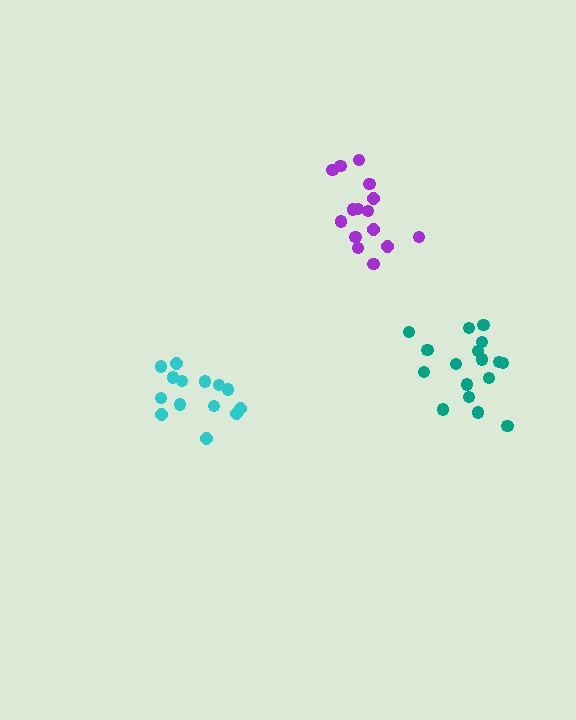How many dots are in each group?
Group 1: 17 dots, Group 2: 15 dots, Group 3: 14 dots (46 total).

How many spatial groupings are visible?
There are 3 spatial groupings.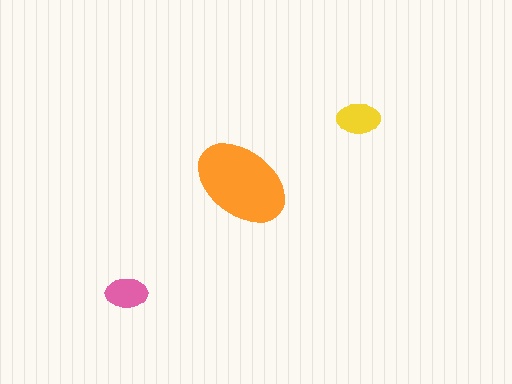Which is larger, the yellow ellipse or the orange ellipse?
The orange one.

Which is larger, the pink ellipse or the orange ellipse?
The orange one.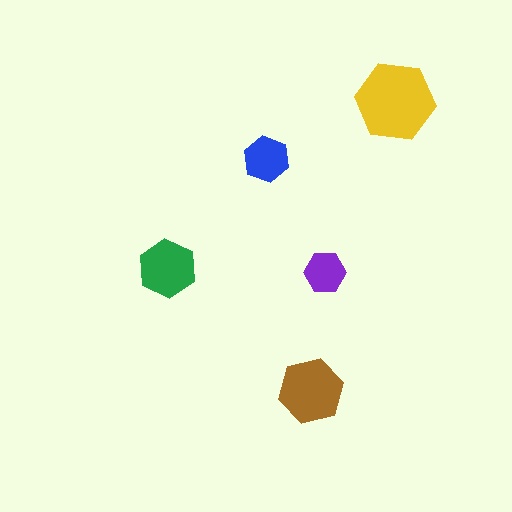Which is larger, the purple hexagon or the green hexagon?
The green one.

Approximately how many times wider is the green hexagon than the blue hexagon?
About 1.5 times wider.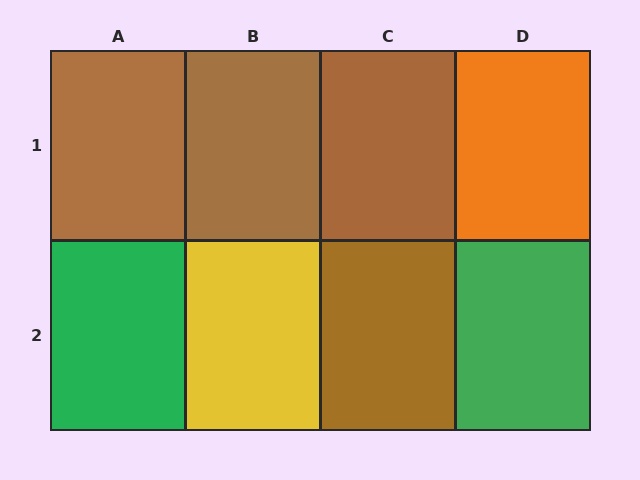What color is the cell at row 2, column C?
Brown.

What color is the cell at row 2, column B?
Yellow.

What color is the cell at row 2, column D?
Green.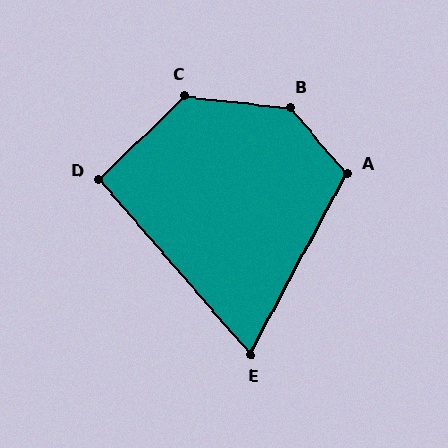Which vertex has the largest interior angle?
B, at approximately 138 degrees.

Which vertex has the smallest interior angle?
E, at approximately 69 degrees.